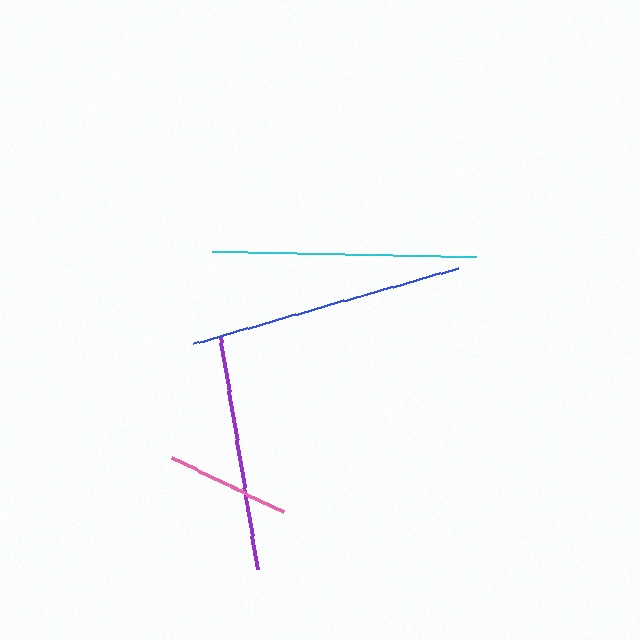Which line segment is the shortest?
The pink line is the shortest at approximately 124 pixels.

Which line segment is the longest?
The blue line is the longest at approximately 275 pixels.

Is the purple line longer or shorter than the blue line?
The blue line is longer than the purple line.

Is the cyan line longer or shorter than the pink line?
The cyan line is longer than the pink line.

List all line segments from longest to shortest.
From longest to shortest: blue, cyan, purple, pink.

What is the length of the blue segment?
The blue segment is approximately 275 pixels long.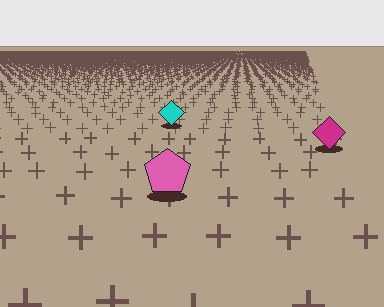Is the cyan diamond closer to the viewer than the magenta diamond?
No. The magenta diamond is closer — you can tell from the texture gradient: the ground texture is coarser near it.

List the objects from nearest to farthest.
From nearest to farthest: the pink pentagon, the magenta diamond, the cyan diamond.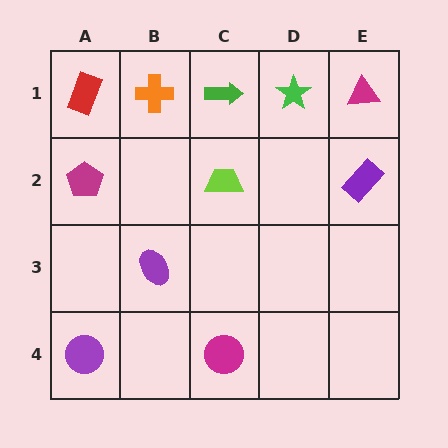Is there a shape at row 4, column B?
No, that cell is empty.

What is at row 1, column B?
An orange cross.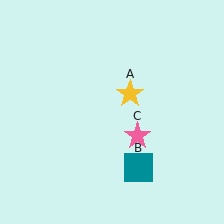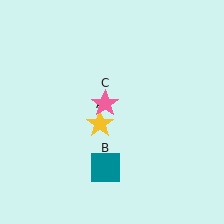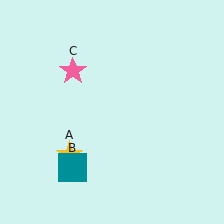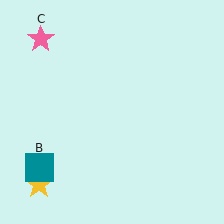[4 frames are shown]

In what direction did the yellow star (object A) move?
The yellow star (object A) moved down and to the left.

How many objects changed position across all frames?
3 objects changed position: yellow star (object A), teal square (object B), pink star (object C).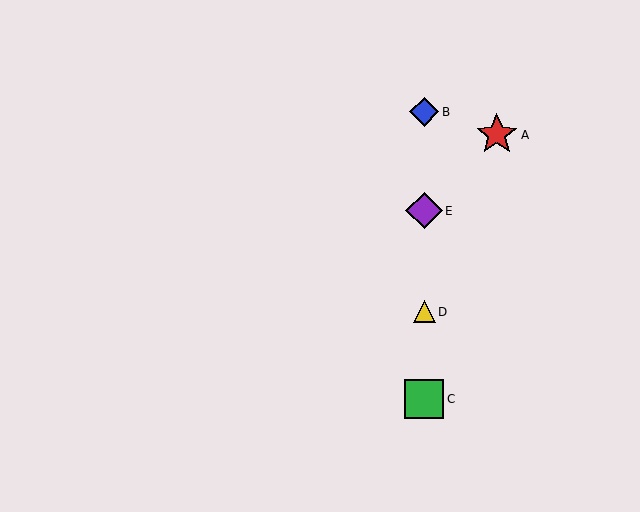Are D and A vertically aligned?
No, D is at x≈424 and A is at x≈497.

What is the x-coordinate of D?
Object D is at x≈424.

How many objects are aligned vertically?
4 objects (B, C, D, E) are aligned vertically.